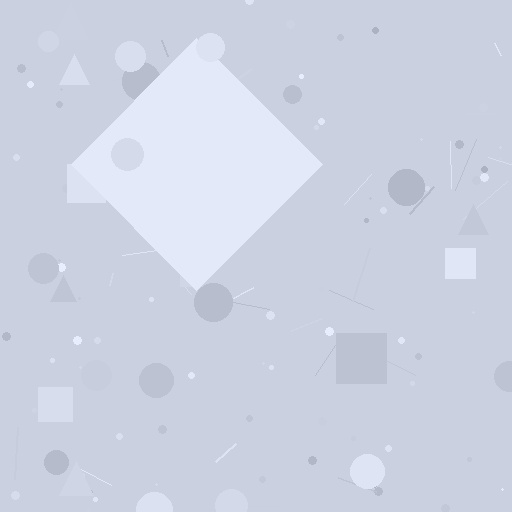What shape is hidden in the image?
A diamond is hidden in the image.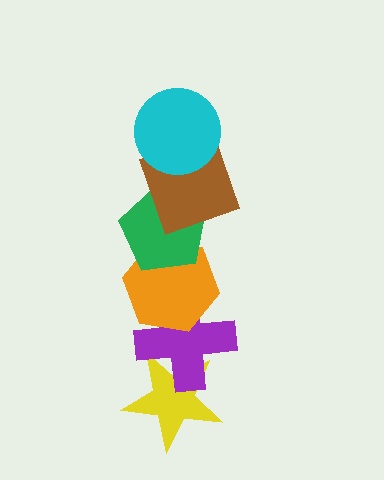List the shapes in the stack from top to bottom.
From top to bottom: the cyan circle, the brown square, the green pentagon, the orange hexagon, the purple cross, the yellow star.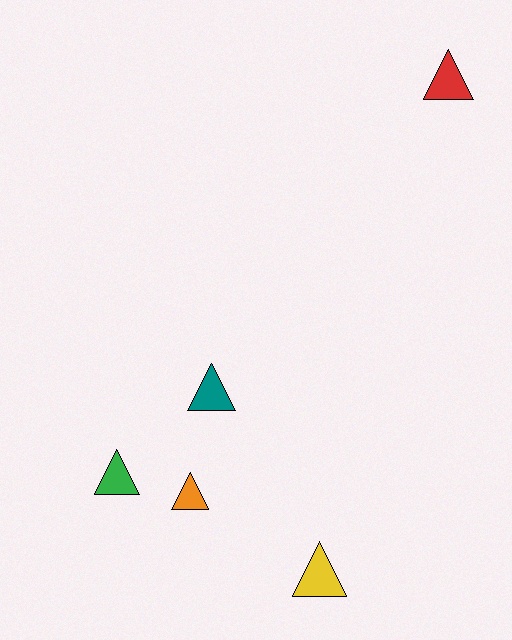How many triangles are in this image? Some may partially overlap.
There are 5 triangles.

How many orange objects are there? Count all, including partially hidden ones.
There is 1 orange object.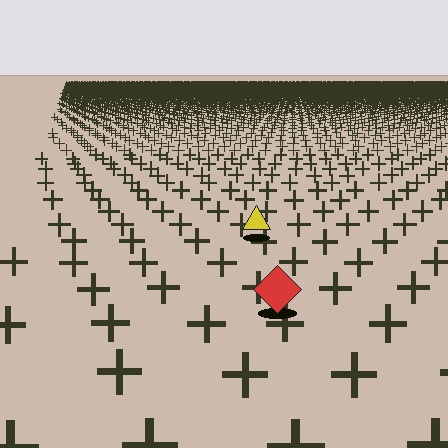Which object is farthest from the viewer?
The yellow triangle is farthest from the viewer. It appears smaller and the ground texture around it is denser.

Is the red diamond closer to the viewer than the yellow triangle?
Yes. The red diamond is closer — you can tell from the texture gradient: the ground texture is coarser near it.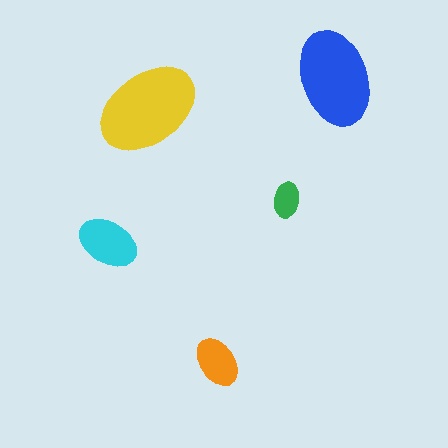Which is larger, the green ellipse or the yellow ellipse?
The yellow one.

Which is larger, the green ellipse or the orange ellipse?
The orange one.